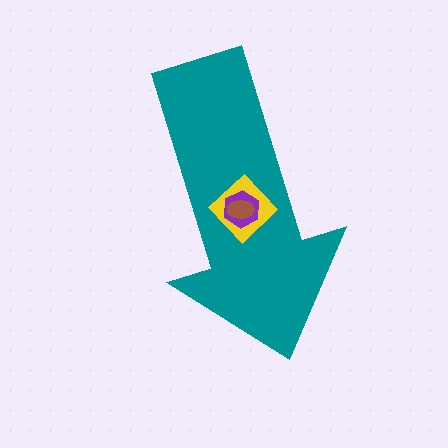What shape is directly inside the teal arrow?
The yellow diamond.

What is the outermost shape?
The teal arrow.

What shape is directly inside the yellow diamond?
The purple hexagon.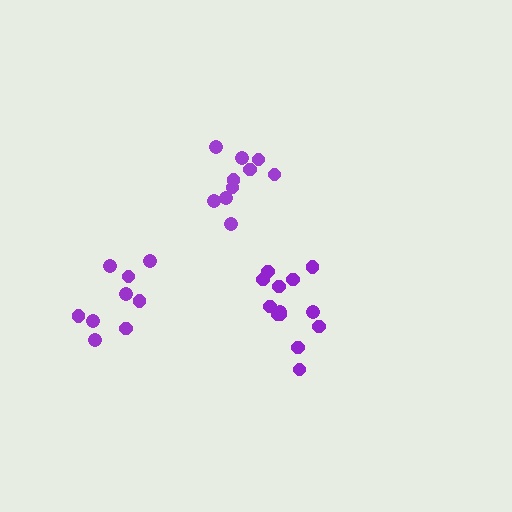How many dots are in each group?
Group 1: 13 dots, Group 2: 9 dots, Group 3: 10 dots (32 total).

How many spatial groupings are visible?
There are 3 spatial groupings.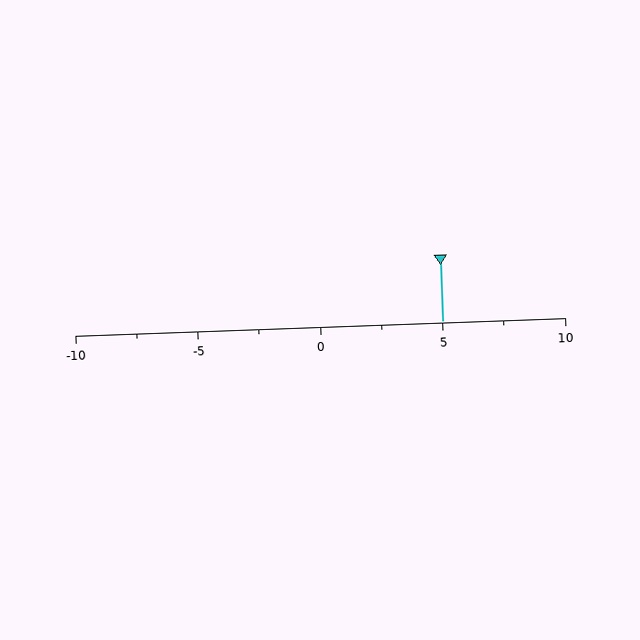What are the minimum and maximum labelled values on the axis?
The axis runs from -10 to 10.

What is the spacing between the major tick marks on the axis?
The major ticks are spaced 5 apart.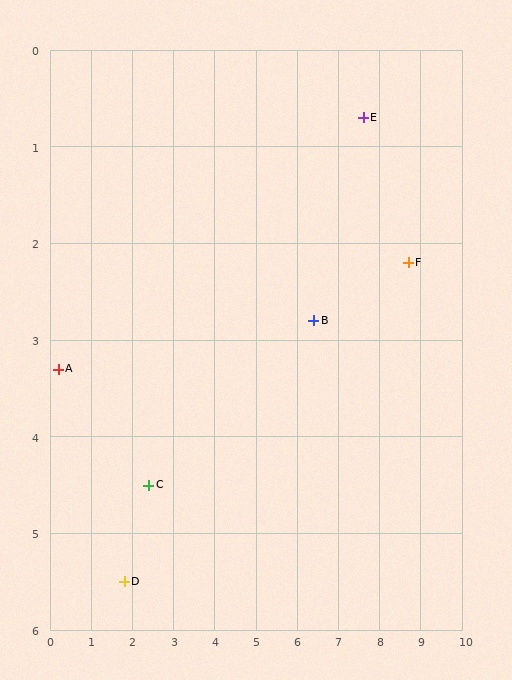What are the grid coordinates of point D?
Point D is at approximately (1.8, 5.5).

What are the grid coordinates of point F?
Point F is at approximately (8.7, 2.2).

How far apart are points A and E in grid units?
Points A and E are about 7.8 grid units apart.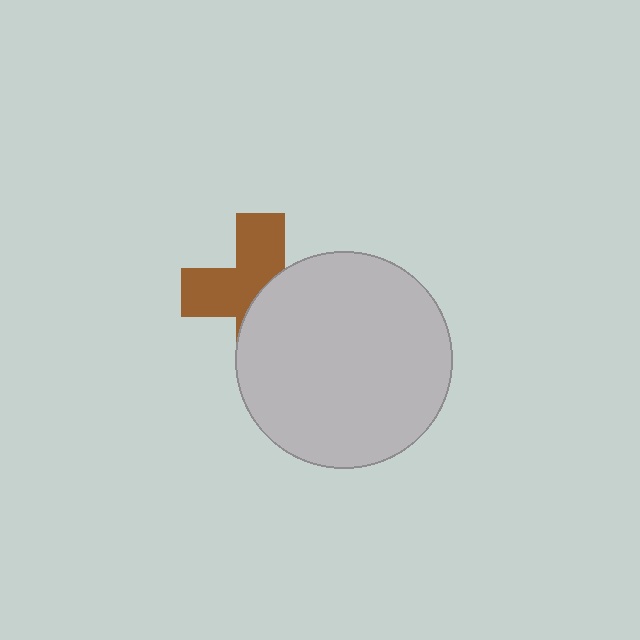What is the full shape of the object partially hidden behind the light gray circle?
The partially hidden object is a brown cross.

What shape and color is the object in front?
The object in front is a light gray circle.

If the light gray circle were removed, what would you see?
You would see the complete brown cross.